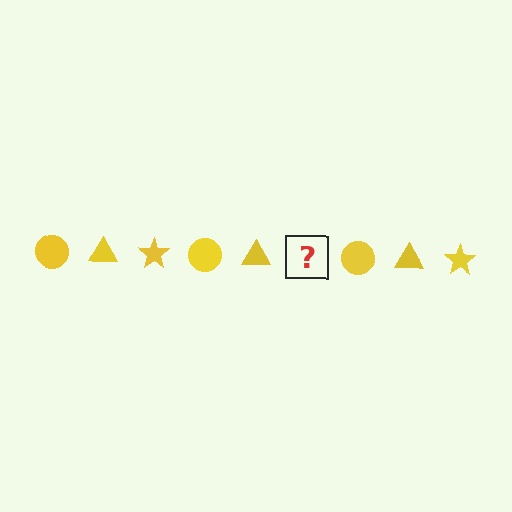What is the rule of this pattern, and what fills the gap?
The rule is that the pattern cycles through circle, triangle, star shapes in yellow. The gap should be filled with a yellow star.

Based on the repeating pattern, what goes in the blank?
The blank should be a yellow star.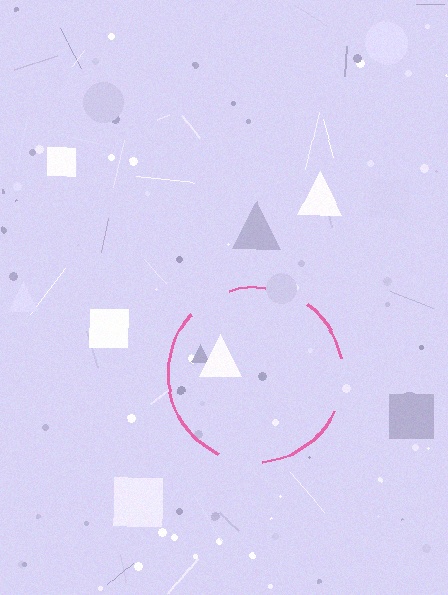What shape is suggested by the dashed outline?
The dashed outline suggests a circle.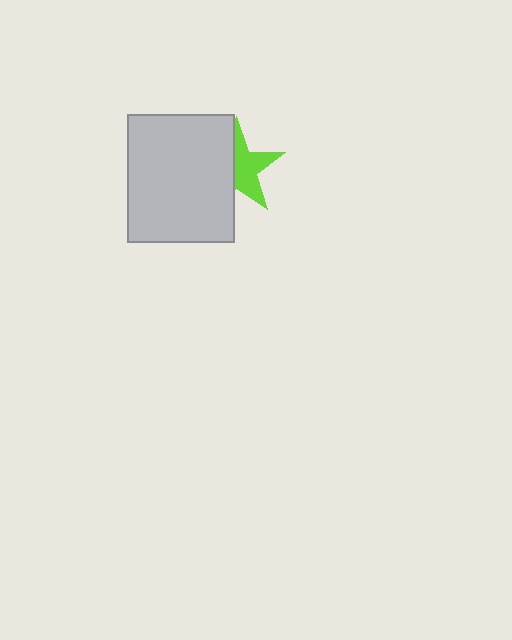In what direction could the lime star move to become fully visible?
The lime star could move right. That would shift it out from behind the light gray rectangle entirely.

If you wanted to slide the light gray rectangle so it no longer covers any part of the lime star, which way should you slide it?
Slide it left — that is the most direct way to separate the two shapes.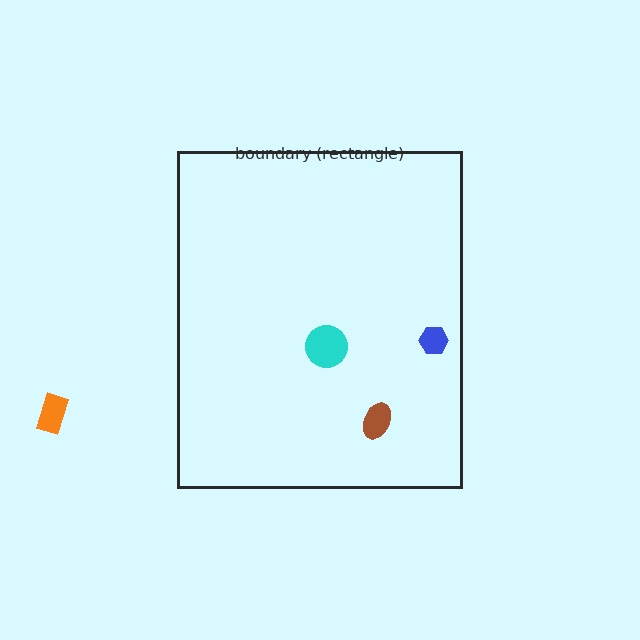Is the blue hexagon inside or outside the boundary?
Inside.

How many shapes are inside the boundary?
3 inside, 1 outside.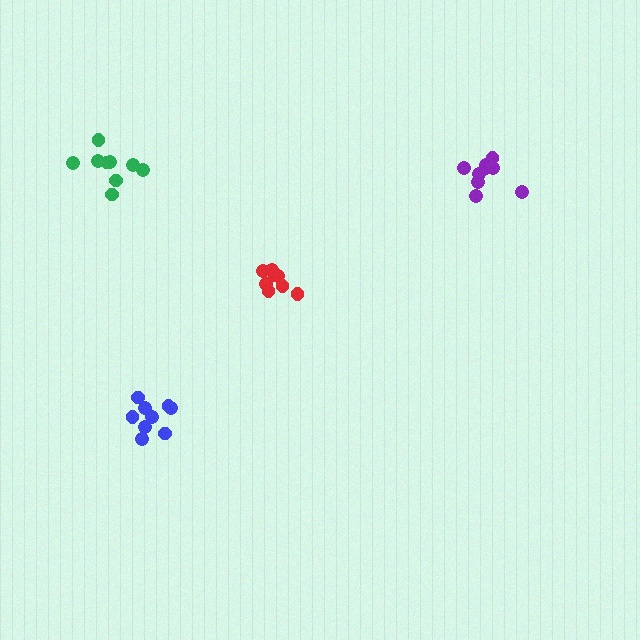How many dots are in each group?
Group 1: 9 dots, Group 2: 9 dots, Group 3: 8 dots, Group 4: 9 dots (35 total).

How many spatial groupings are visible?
There are 4 spatial groupings.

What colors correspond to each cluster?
The clusters are colored: green, blue, red, purple.